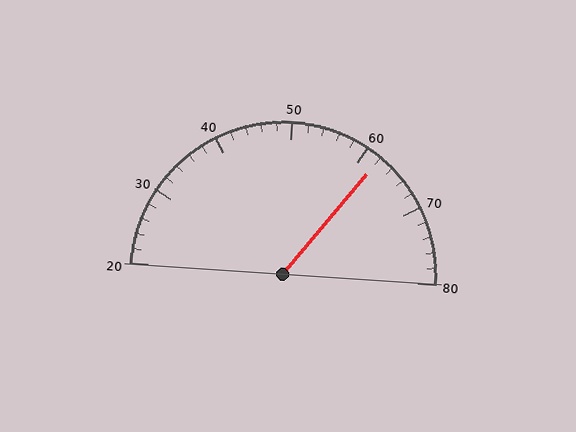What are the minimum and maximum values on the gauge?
The gauge ranges from 20 to 80.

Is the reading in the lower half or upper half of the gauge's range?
The reading is in the upper half of the range (20 to 80).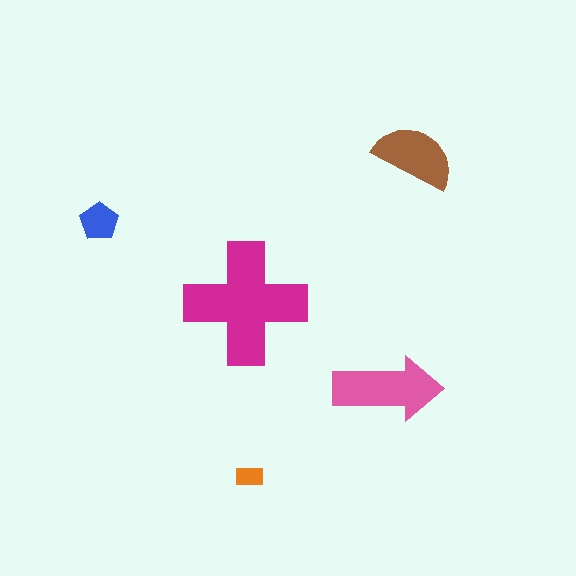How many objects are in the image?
There are 5 objects in the image.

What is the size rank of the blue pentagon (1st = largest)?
4th.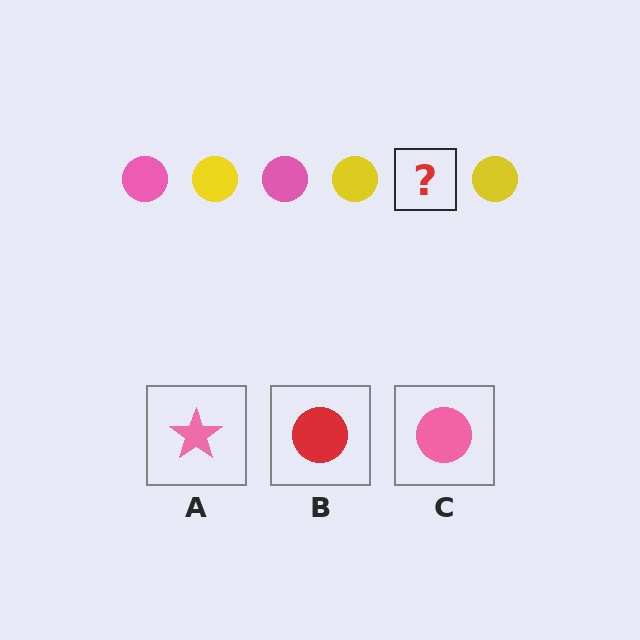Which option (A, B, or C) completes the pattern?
C.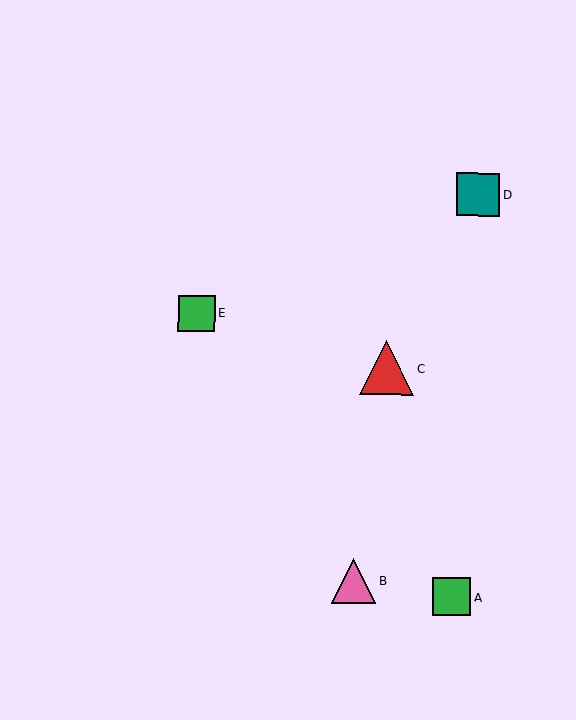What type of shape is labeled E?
Shape E is a green square.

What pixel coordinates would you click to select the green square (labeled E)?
Click at (196, 313) to select the green square E.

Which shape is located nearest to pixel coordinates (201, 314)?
The green square (labeled E) at (196, 313) is nearest to that location.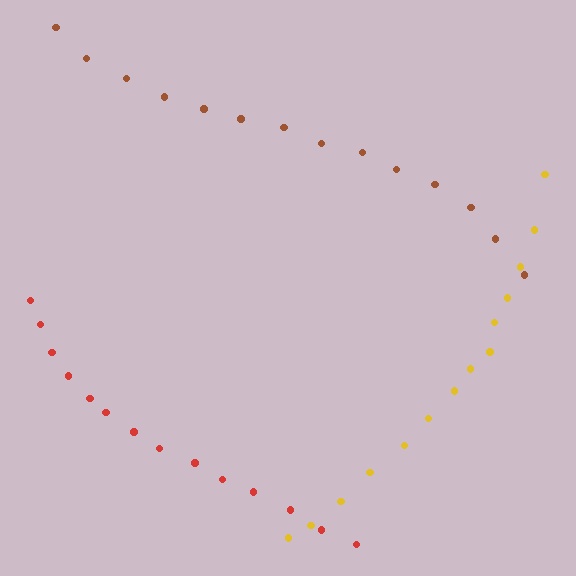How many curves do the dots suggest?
There are 3 distinct paths.